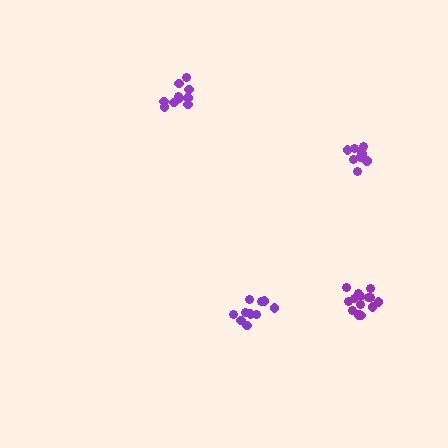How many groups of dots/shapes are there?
There are 4 groups.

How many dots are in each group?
Group 1: 9 dots, Group 2: 10 dots, Group 3: 14 dots, Group 4: 10 dots (43 total).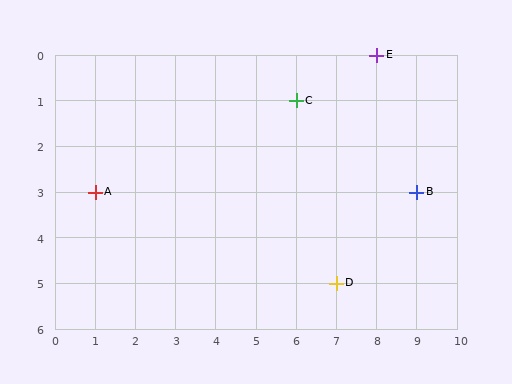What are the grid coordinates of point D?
Point D is at grid coordinates (7, 5).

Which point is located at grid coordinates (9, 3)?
Point B is at (9, 3).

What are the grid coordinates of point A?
Point A is at grid coordinates (1, 3).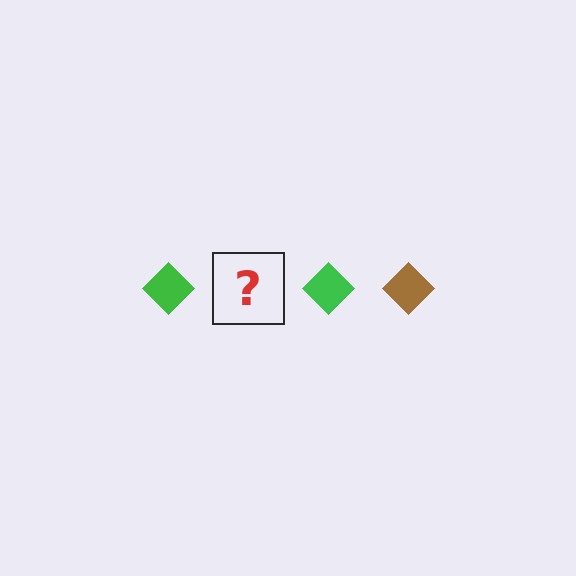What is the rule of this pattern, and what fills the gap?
The rule is that the pattern cycles through green, brown diamonds. The gap should be filled with a brown diamond.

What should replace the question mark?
The question mark should be replaced with a brown diamond.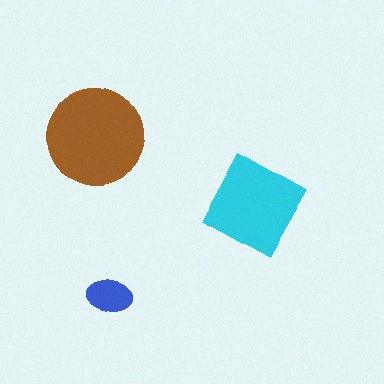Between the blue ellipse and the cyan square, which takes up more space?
The cyan square.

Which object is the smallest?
The blue ellipse.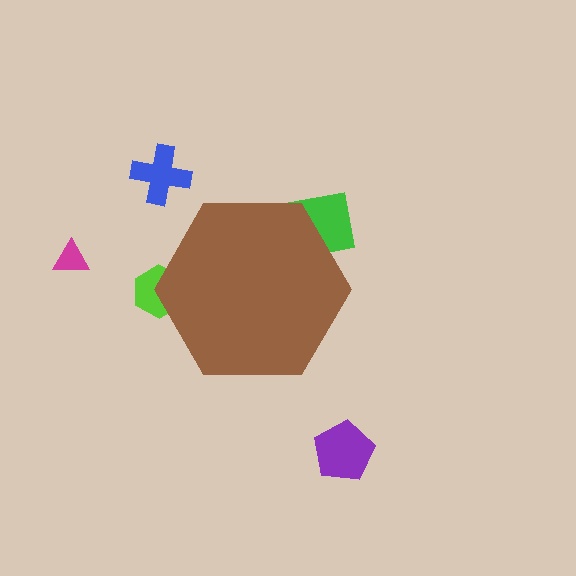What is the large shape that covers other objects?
A brown hexagon.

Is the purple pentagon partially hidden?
No, the purple pentagon is fully visible.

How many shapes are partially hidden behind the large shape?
2 shapes are partially hidden.